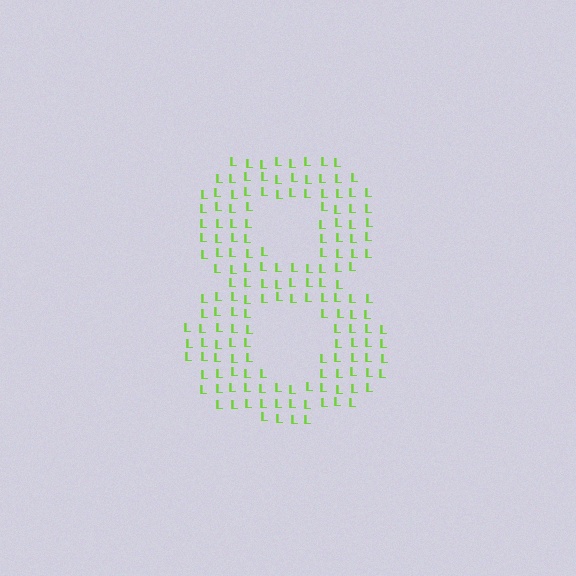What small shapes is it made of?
It is made of small letter L's.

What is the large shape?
The large shape is the digit 8.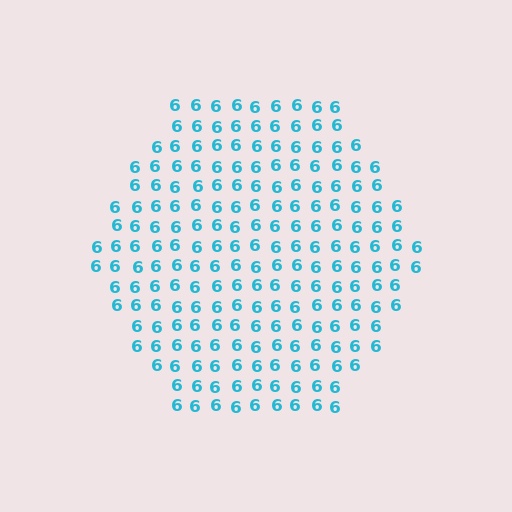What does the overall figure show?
The overall figure shows a hexagon.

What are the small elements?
The small elements are digit 6's.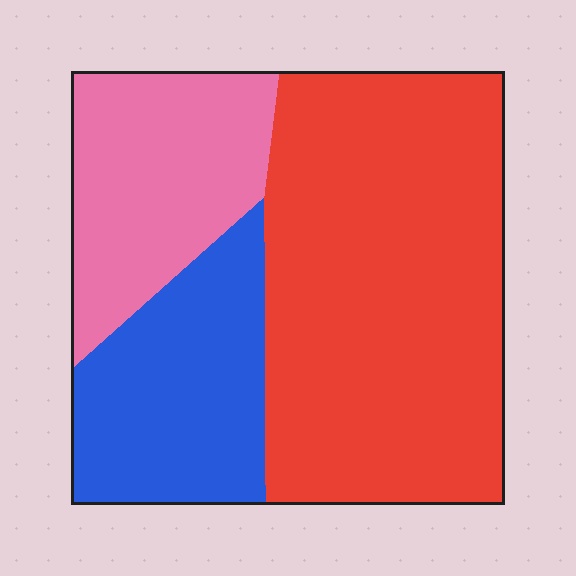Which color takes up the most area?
Red, at roughly 55%.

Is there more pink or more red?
Red.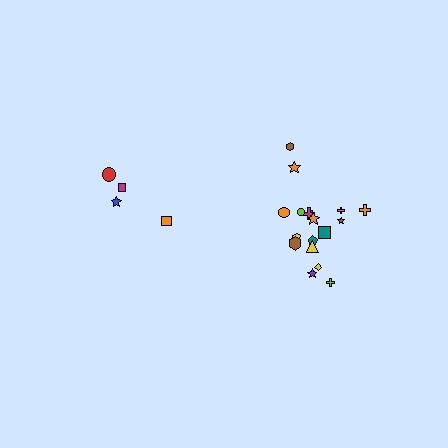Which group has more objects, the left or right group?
The right group.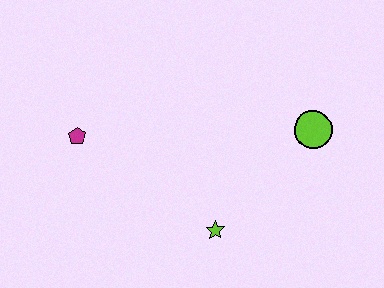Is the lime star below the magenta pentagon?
Yes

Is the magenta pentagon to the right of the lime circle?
No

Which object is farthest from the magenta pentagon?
The lime circle is farthest from the magenta pentagon.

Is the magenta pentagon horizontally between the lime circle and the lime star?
No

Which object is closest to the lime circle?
The lime star is closest to the lime circle.